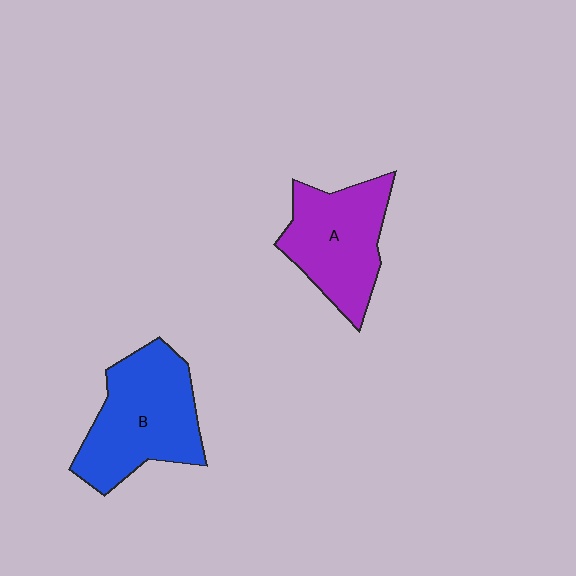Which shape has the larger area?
Shape B (blue).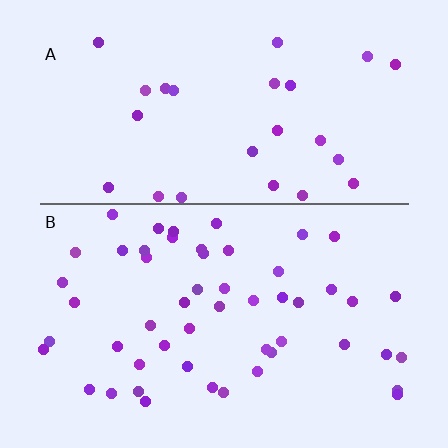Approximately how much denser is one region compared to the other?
Approximately 2.0× — region B over region A.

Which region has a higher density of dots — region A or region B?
B (the bottom).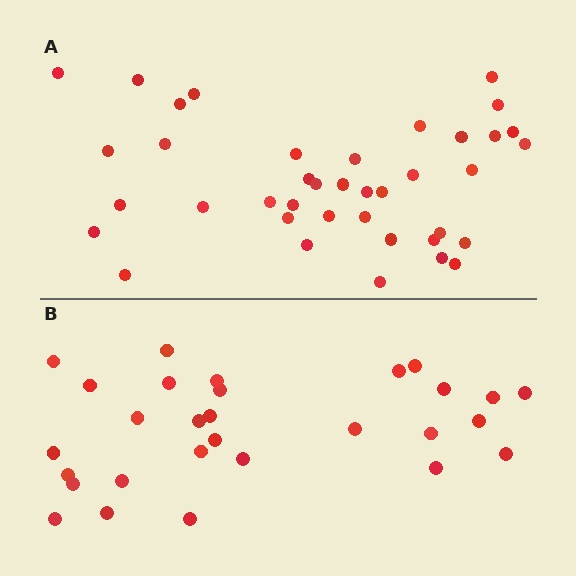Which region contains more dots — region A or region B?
Region A (the top region) has more dots.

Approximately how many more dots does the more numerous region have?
Region A has roughly 10 or so more dots than region B.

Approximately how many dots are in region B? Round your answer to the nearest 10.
About 30 dots. (The exact count is 29, which rounds to 30.)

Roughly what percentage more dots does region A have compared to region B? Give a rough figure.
About 35% more.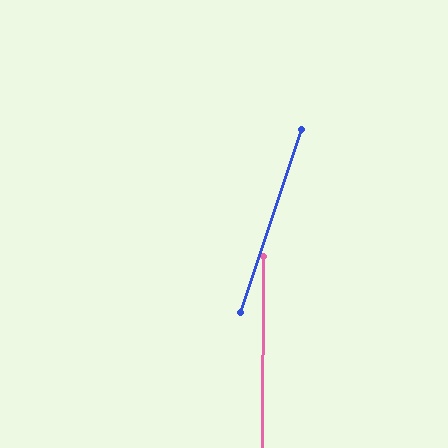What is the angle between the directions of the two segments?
Approximately 18 degrees.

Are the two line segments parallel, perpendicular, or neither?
Neither parallel nor perpendicular — they differ by about 18°.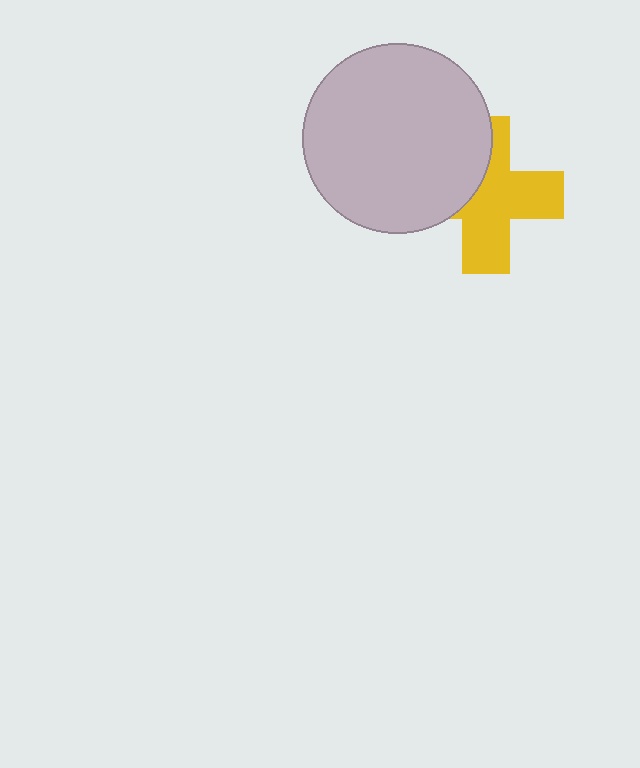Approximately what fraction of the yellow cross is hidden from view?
Roughly 37% of the yellow cross is hidden behind the light gray circle.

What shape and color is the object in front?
The object in front is a light gray circle.